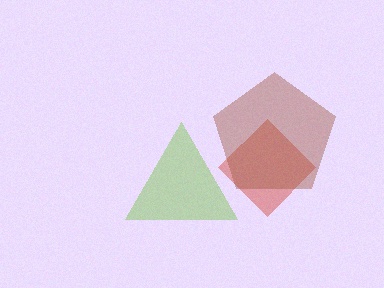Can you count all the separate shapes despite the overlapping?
Yes, there are 3 separate shapes.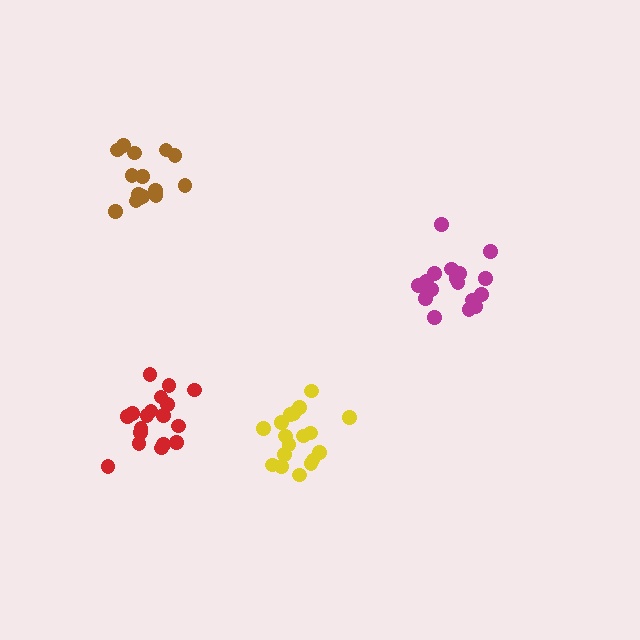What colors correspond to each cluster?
The clusters are colored: magenta, red, yellow, brown.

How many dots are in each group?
Group 1: 17 dots, Group 2: 18 dots, Group 3: 18 dots, Group 4: 16 dots (69 total).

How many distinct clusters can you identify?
There are 4 distinct clusters.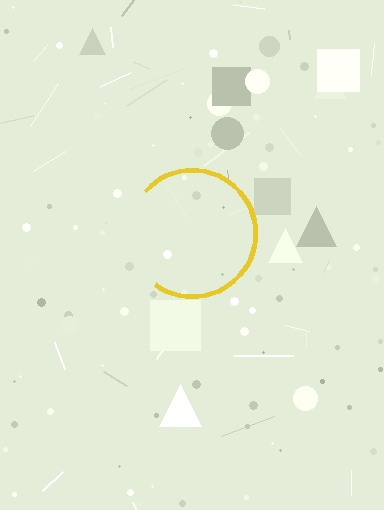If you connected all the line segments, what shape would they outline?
They would outline a circle.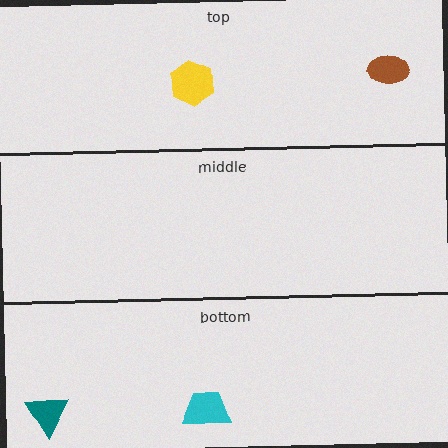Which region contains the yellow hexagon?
The top region.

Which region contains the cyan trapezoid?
The bottom region.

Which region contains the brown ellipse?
The top region.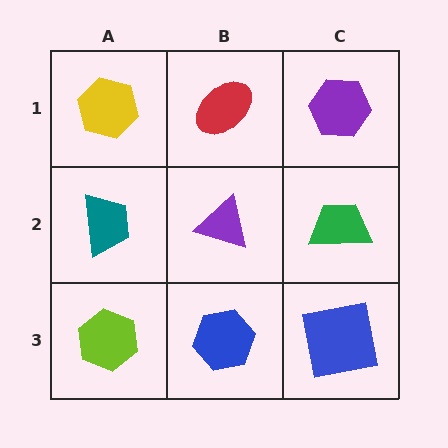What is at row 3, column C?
A blue square.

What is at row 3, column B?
A blue hexagon.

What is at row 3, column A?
A lime hexagon.